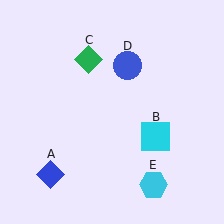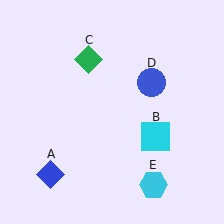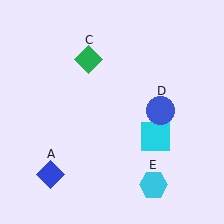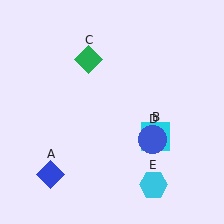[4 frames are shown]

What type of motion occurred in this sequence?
The blue circle (object D) rotated clockwise around the center of the scene.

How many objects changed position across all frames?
1 object changed position: blue circle (object D).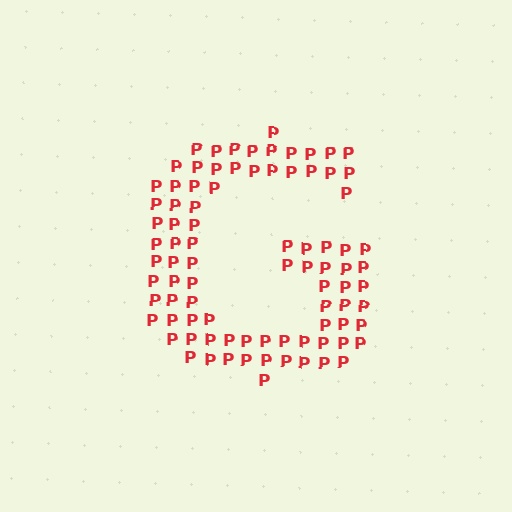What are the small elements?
The small elements are letter P's.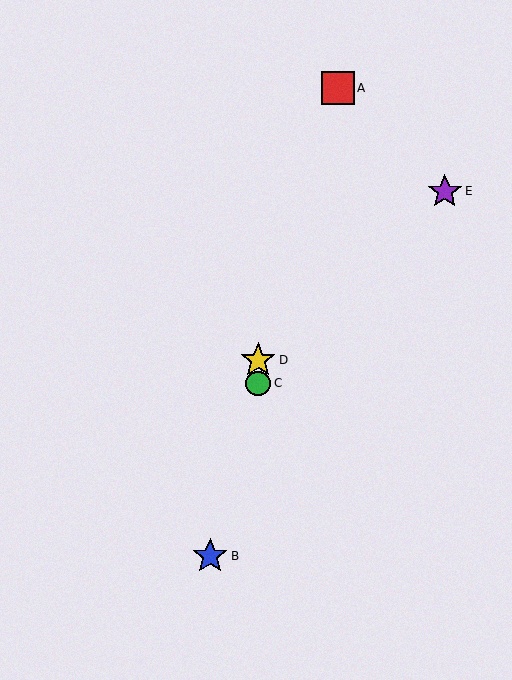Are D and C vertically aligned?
Yes, both are at x≈258.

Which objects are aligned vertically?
Objects C, D are aligned vertically.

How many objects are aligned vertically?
2 objects (C, D) are aligned vertically.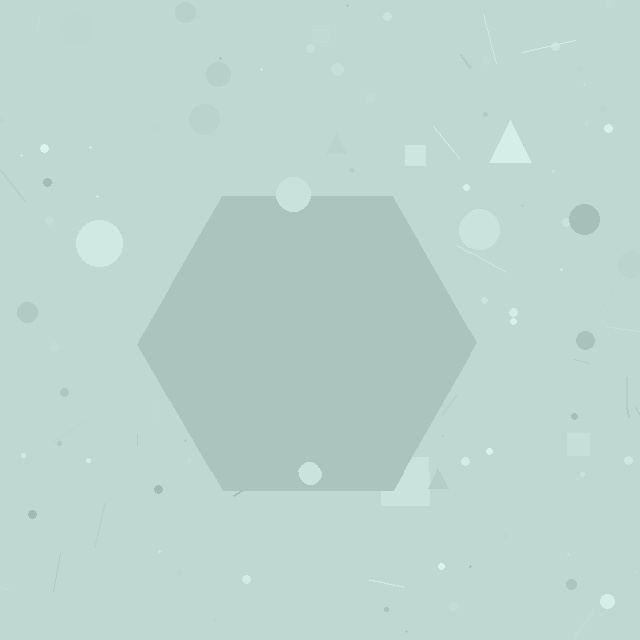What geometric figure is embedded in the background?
A hexagon is embedded in the background.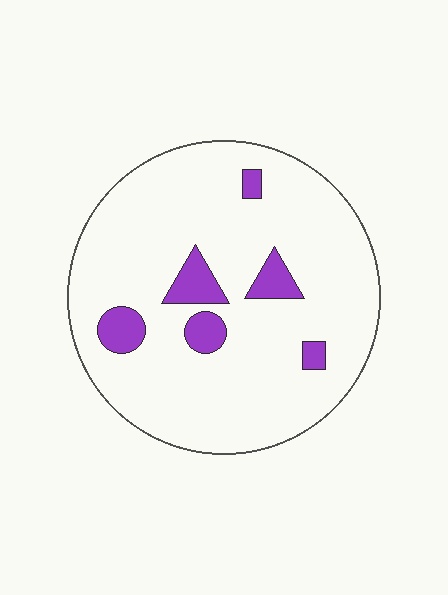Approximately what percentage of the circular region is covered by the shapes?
Approximately 10%.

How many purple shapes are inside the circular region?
6.